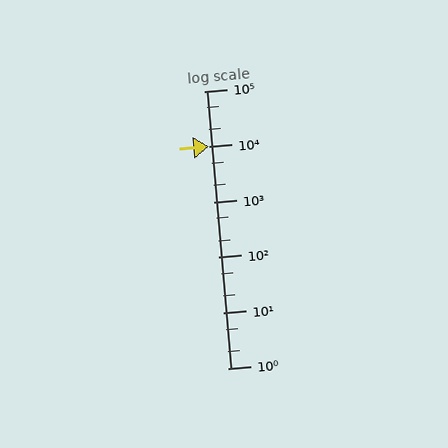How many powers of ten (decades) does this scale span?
The scale spans 5 decades, from 1 to 100000.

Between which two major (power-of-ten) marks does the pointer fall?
The pointer is between 10000 and 100000.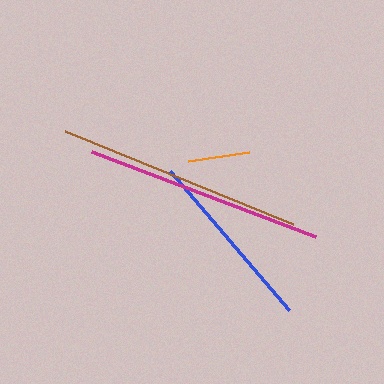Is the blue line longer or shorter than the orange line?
The blue line is longer than the orange line.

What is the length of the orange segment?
The orange segment is approximately 62 pixels long.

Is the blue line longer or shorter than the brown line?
The brown line is longer than the blue line.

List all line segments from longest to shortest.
From longest to shortest: brown, magenta, blue, orange.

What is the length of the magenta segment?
The magenta segment is approximately 239 pixels long.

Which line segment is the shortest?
The orange line is the shortest at approximately 62 pixels.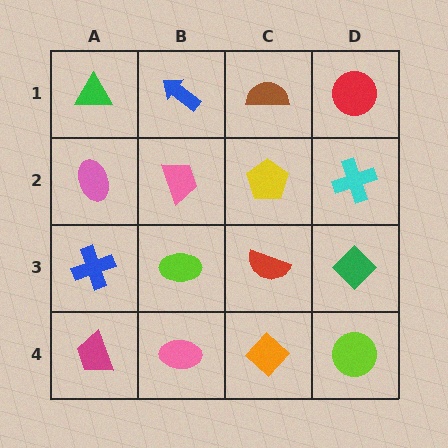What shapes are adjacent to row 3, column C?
A yellow pentagon (row 2, column C), an orange diamond (row 4, column C), a lime ellipse (row 3, column B), a green diamond (row 3, column D).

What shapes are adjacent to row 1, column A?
A pink ellipse (row 2, column A), a blue arrow (row 1, column B).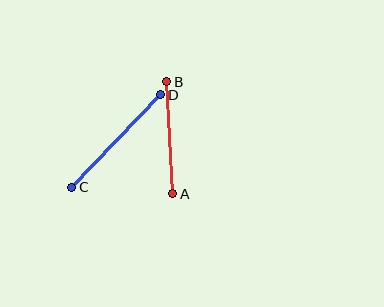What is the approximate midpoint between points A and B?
The midpoint is at approximately (170, 138) pixels.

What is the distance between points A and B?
The distance is approximately 112 pixels.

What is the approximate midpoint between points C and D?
The midpoint is at approximately (116, 141) pixels.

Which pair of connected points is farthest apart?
Points C and D are farthest apart.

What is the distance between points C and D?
The distance is approximately 128 pixels.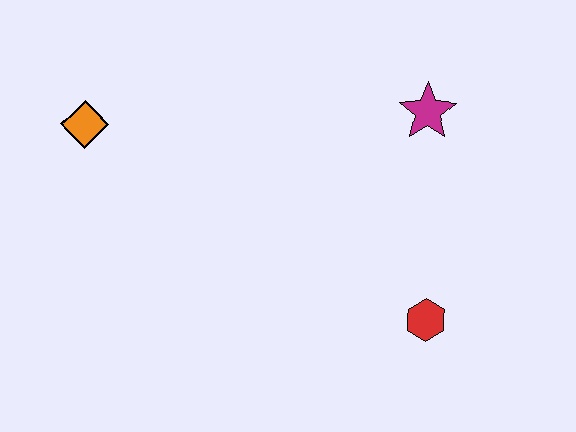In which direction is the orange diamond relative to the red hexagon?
The orange diamond is to the left of the red hexagon.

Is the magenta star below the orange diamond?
No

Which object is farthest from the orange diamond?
The red hexagon is farthest from the orange diamond.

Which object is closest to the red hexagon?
The magenta star is closest to the red hexagon.